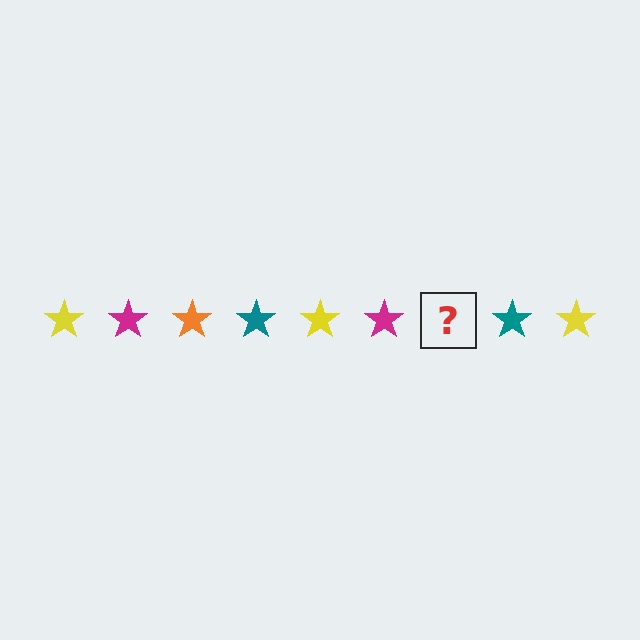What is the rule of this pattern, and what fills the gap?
The rule is that the pattern cycles through yellow, magenta, orange, teal stars. The gap should be filled with an orange star.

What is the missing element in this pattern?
The missing element is an orange star.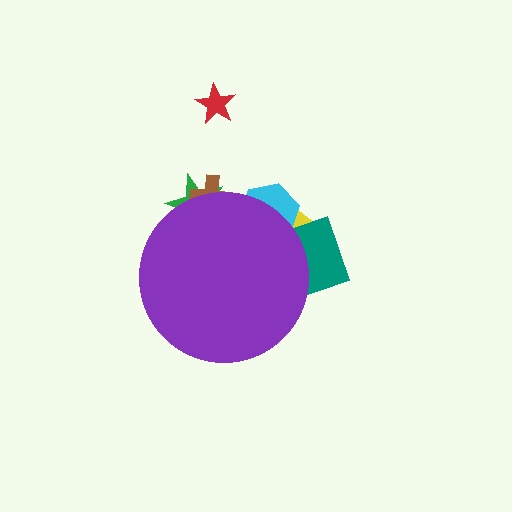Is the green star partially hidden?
Yes, the green star is partially hidden behind the purple circle.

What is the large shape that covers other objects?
A purple circle.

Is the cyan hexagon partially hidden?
Yes, the cyan hexagon is partially hidden behind the purple circle.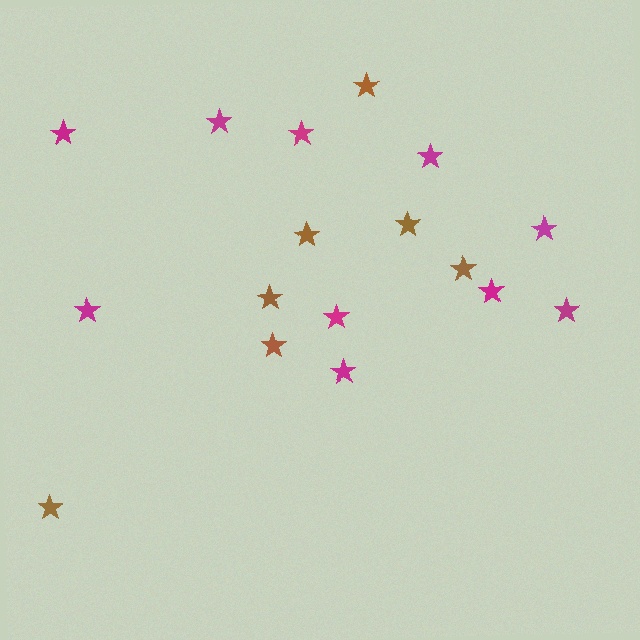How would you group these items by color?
There are 2 groups: one group of magenta stars (10) and one group of brown stars (7).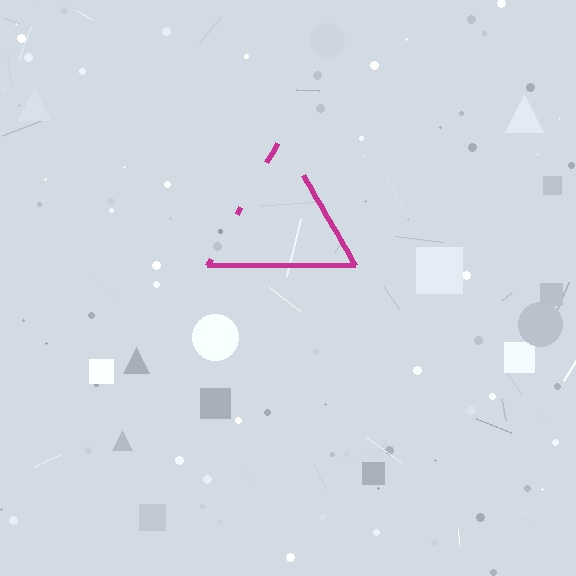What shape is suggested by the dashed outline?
The dashed outline suggests a triangle.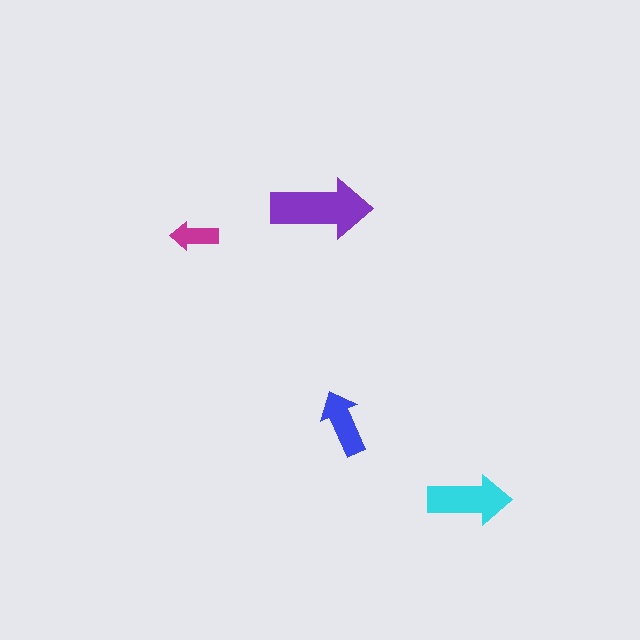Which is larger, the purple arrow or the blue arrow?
The purple one.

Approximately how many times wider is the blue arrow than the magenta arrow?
About 1.5 times wider.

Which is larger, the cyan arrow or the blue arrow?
The cyan one.